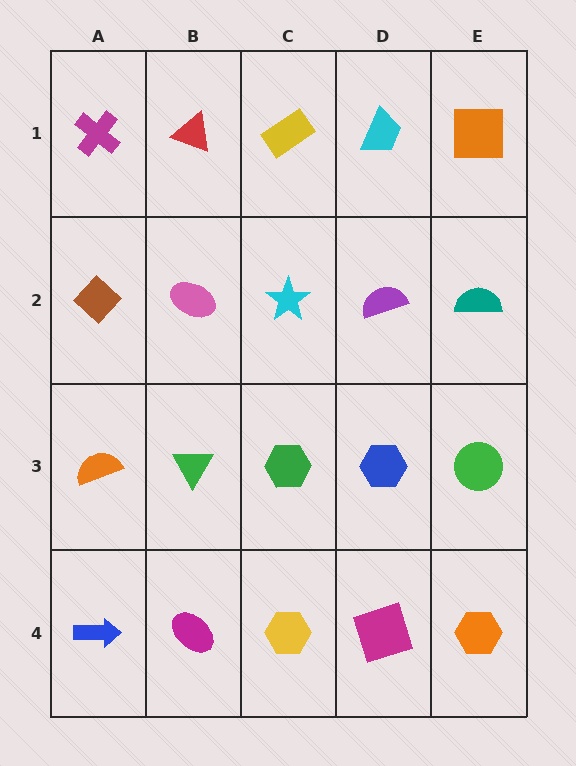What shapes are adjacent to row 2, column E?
An orange square (row 1, column E), a green circle (row 3, column E), a purple semicircle (row 2, column D).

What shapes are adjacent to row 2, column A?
A magenta cross (row 1, column A), an orange semicircle (row 3, column A), a pink ellipse (row 2, column B).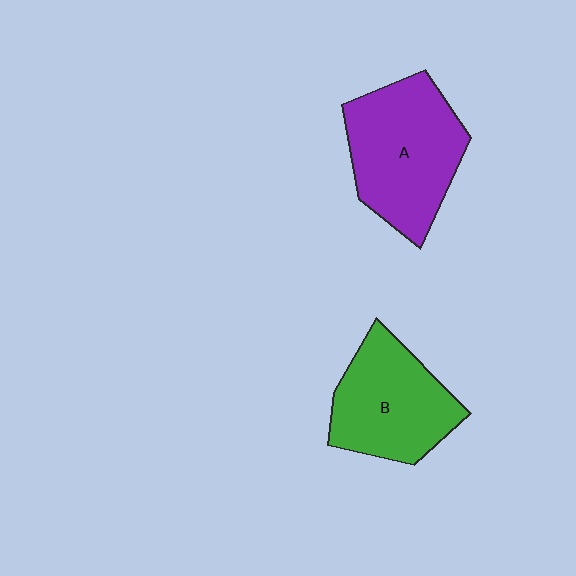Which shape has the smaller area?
Shape B (green).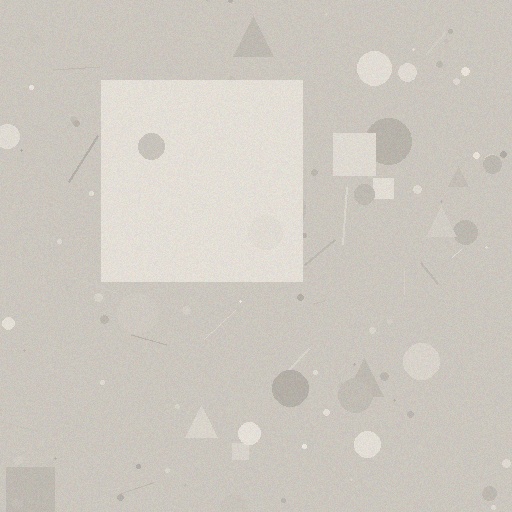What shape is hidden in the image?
A square is hidden in the image.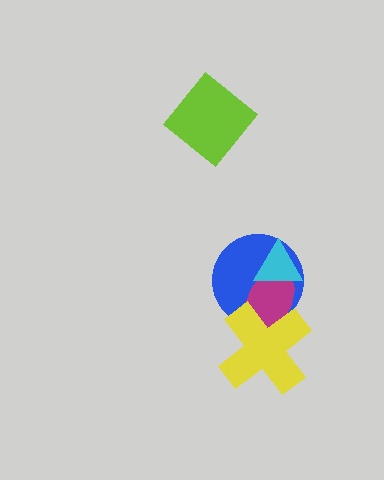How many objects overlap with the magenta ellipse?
3 objects overlap with the magenta ellipse.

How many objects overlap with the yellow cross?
2 objects overlap with the yellow cross.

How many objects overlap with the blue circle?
3 objects overlap with the blue circle.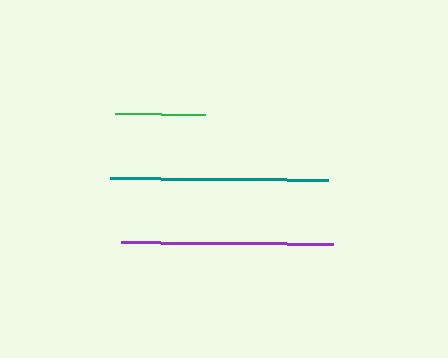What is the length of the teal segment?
The teal segment is approximately 218 pixels long.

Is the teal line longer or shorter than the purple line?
The teal line is longer than the purple line.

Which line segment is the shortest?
The green line is the shortest at approximately 90 pixels.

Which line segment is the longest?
The teal line is the longest at approximately 218 pixels.